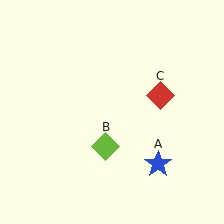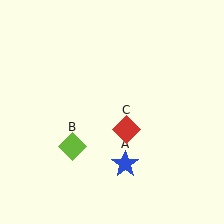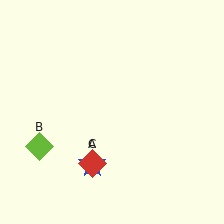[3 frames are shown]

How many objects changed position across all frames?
3 objects changed position: blue star (object A), lime diamond (object B), red diamond (object C).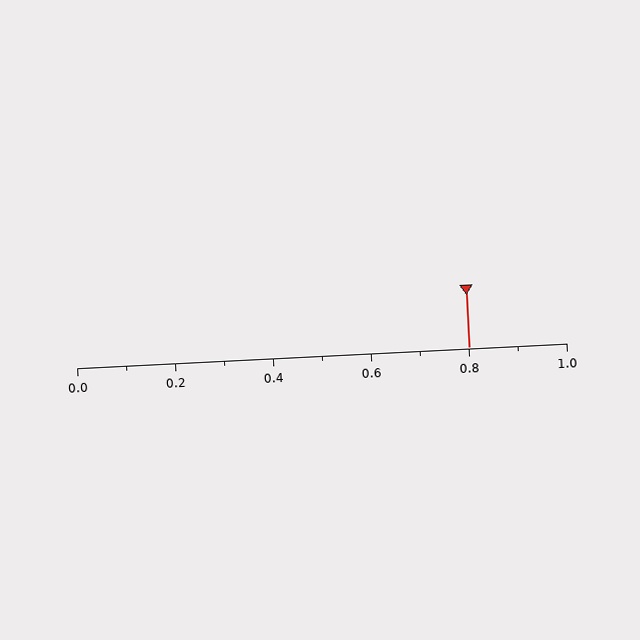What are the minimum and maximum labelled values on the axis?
The axis runs from 0.0 to 1.0.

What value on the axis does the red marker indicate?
The marker indicates approximately 0.8.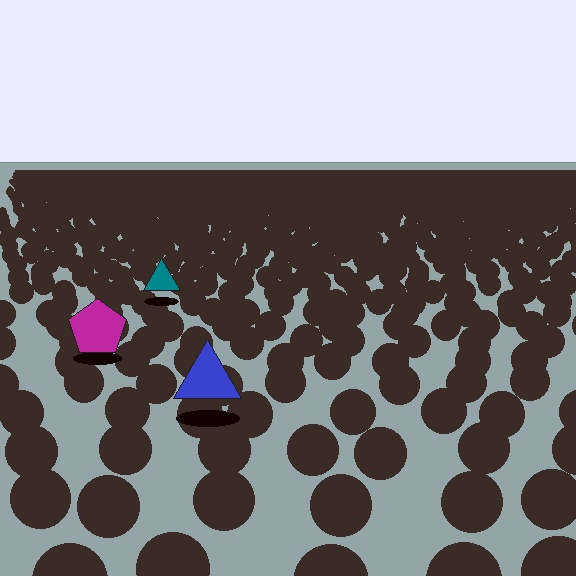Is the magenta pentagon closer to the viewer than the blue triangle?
No. The blue triangle is closer — you can tell from the texture gradient: the ground texture is coarser near it.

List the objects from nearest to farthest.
From nearest to farthest: the blue triangle, the magenta pentagon, the teal triangle.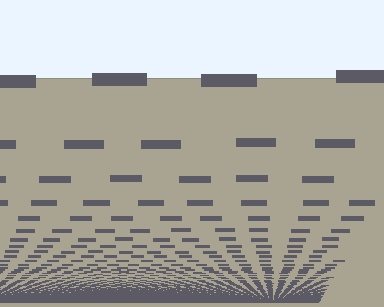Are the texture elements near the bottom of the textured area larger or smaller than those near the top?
Smaller. The gradient is inverted — elements near the bottom are smaller and denser.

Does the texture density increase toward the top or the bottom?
Density increases toward the bottom.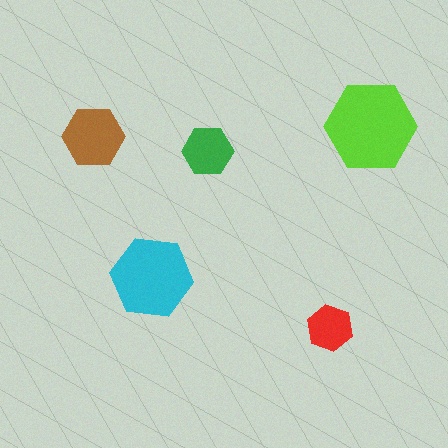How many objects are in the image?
There are 5 objects in the image.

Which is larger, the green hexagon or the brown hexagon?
The brown one.